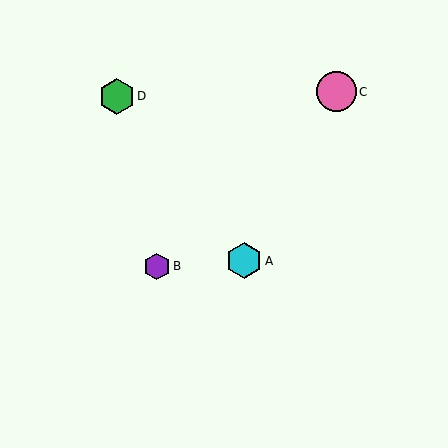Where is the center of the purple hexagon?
The center of the purple hexagon is at (157, 267).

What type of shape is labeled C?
Shape C is a pink circle.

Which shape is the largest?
The pink circle (labeled C) is the largest.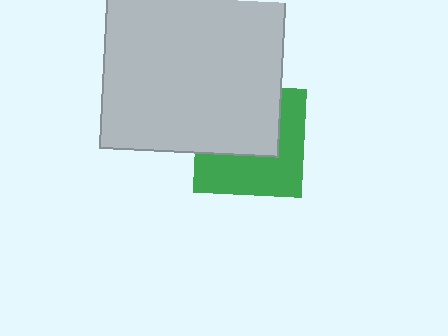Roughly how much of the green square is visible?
About half of it is visible (roughly 51%).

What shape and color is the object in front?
The object in front is a light gray rectangle.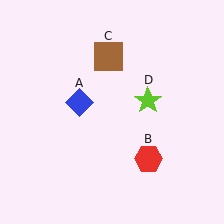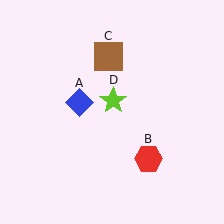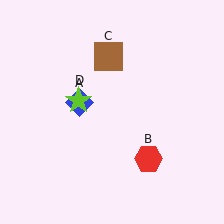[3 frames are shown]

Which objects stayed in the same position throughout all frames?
Blue diamond (object A) and red hexagon (object B) and brown square (object C) remained stationary.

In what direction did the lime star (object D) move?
The lime star (object D) moved left.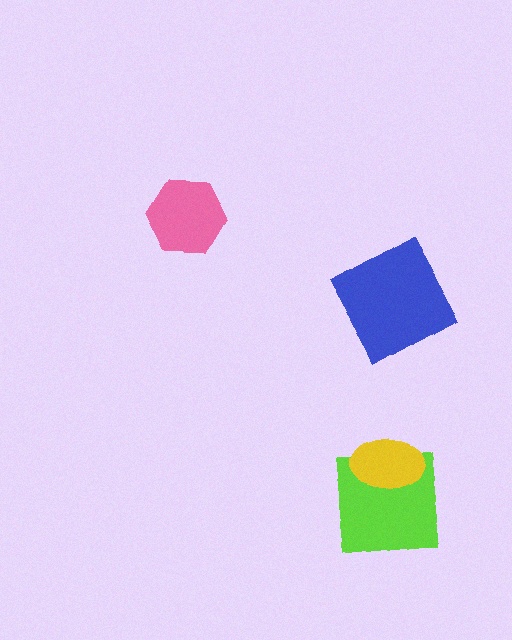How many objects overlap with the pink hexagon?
0 objects overlap with the pink hexagon.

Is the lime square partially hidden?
Yes, it is partially covered by another shape.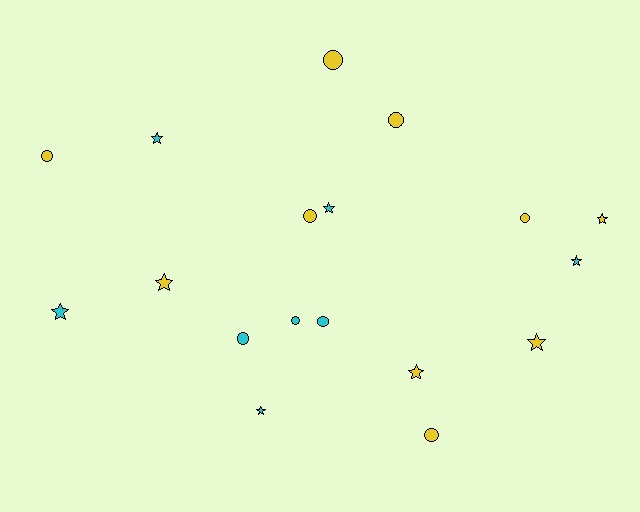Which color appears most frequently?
Yellow, with 10 objects.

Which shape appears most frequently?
Star, with 9 objects.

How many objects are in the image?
There are 18 objects.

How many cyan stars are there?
There are 5 cyan stars.